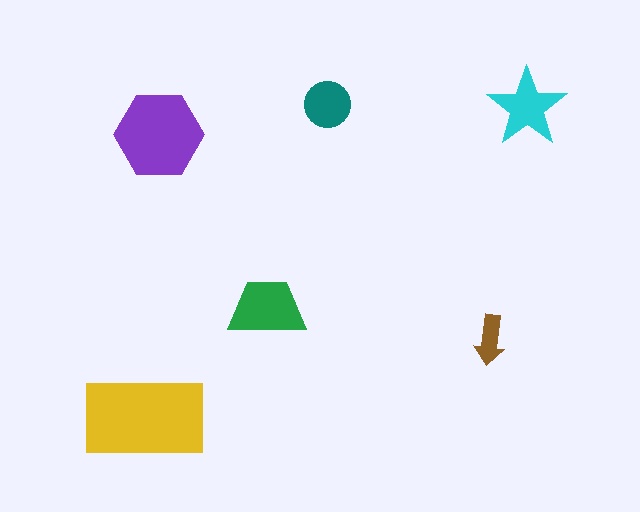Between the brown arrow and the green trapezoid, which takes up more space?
The green trapezoid.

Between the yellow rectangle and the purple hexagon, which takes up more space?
The yellow rectangle.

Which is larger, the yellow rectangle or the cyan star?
The yellow rectangle.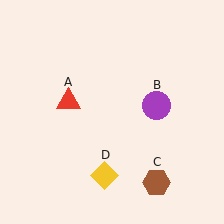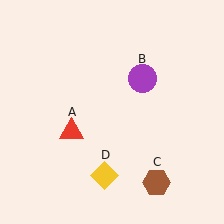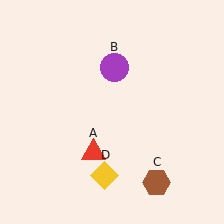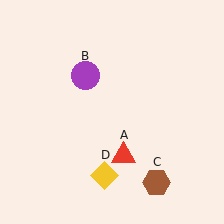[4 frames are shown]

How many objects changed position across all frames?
2 objects changed position: red triangle (object A), purple circle (object B).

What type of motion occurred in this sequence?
The red triangle (object A), purple circle (object B) rotated counterclockwise around the center of the scene.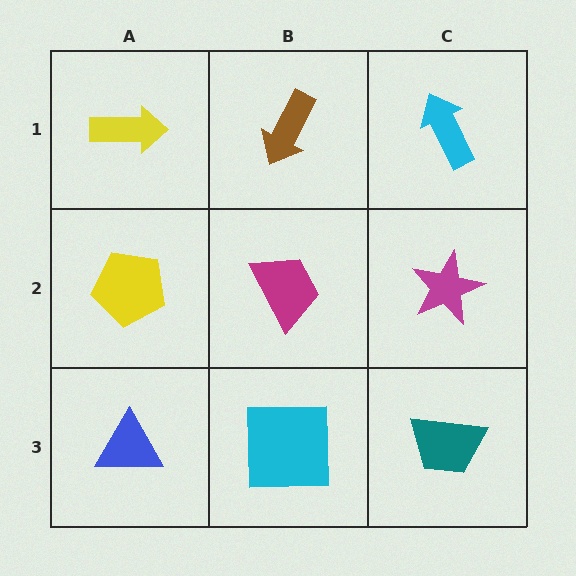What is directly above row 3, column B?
A magenta trapezoid.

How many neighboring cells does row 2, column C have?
3.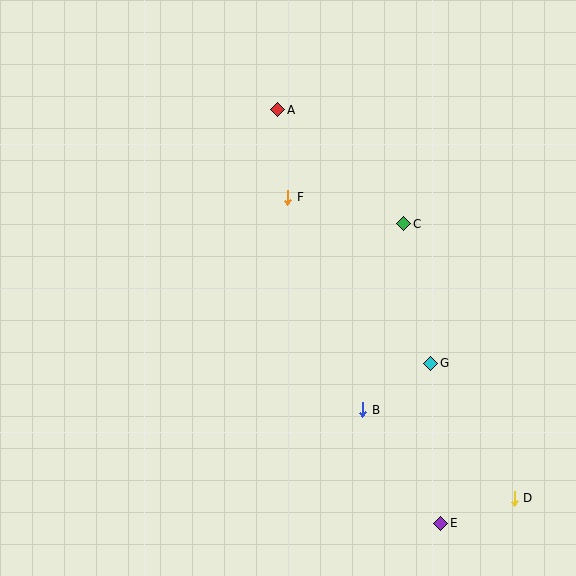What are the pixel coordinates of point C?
Point C is at (404, 224).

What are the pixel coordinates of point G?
Point G is at (431, 363).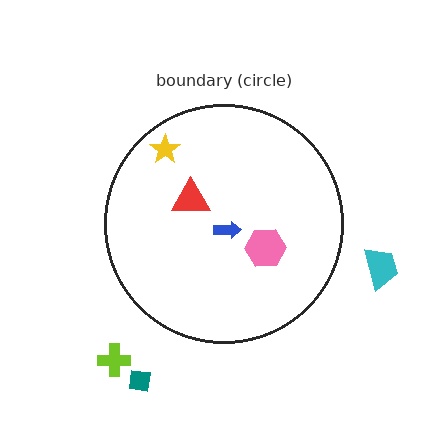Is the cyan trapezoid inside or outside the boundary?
Outside.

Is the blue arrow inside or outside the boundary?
Inside.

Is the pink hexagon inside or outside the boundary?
Inside.